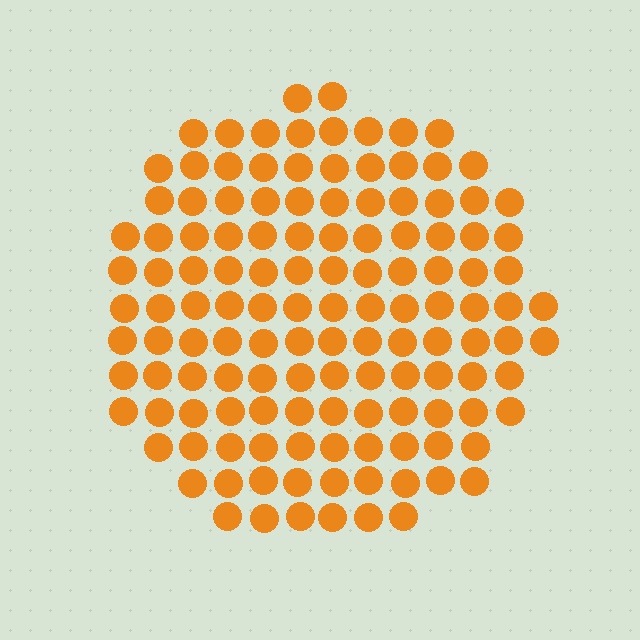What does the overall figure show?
The overall figure shows a circle.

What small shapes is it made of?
It is made of small circles.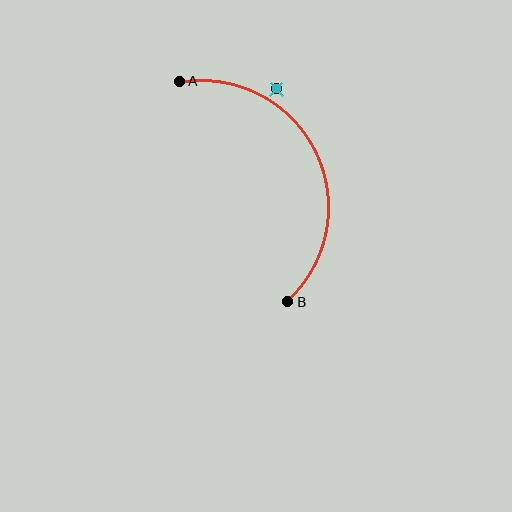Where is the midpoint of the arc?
The arc midpoint is the point on the curve farthest from the straight line joining A and B. It sits to the right of that line.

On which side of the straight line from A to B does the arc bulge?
The arc bulges to the right of the straight line connecting A and B.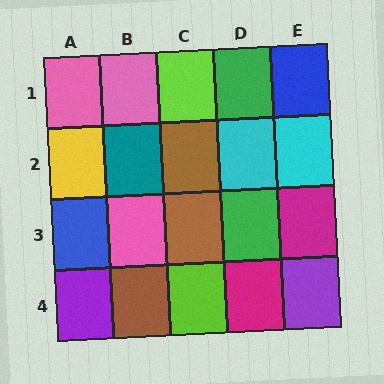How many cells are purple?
2 cells are purple.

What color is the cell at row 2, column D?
Cyan.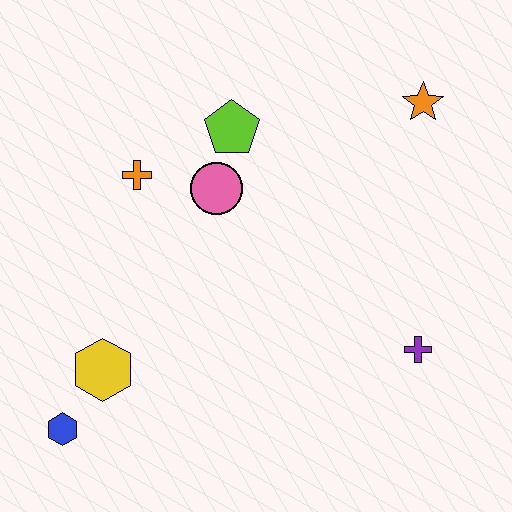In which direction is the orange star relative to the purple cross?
The orange star is above the purple cross.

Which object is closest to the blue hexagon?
The yellow hexagon is closest to the blue hexagon.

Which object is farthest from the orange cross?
The purple cross is farthest from the orange cross.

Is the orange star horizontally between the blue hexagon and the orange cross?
No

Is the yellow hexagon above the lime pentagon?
No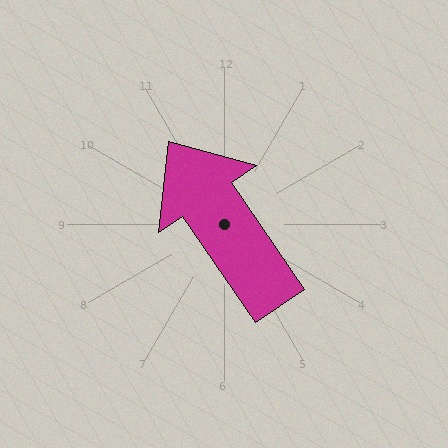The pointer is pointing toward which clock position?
Roughly 11 o'clock.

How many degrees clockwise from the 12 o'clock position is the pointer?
Approximately 326 degrees.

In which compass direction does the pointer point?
Northwest.